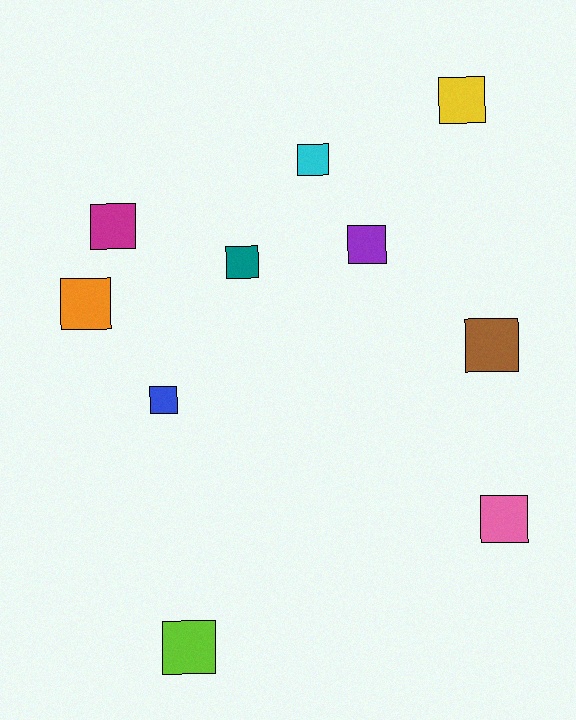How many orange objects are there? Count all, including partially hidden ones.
There is 1 orange object.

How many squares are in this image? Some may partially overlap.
There are 10 squares.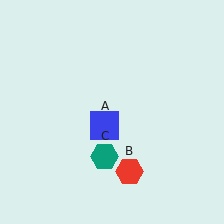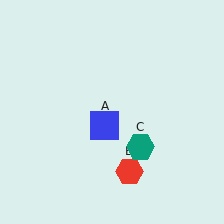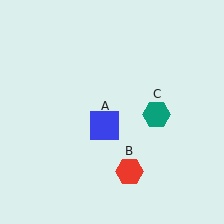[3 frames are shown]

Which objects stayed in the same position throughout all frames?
Blue square (object A) and red hexagon (object B) remained stationary.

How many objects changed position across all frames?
1 object changed position: teal hexagon (object C).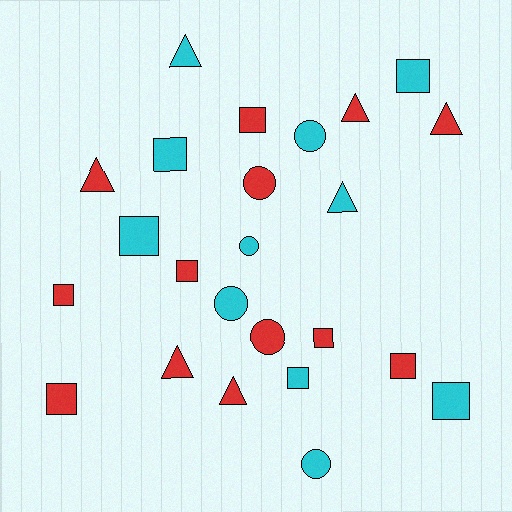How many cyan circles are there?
There are 4 cyan circles.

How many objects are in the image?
There are 24 objects.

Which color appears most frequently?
Red, with 13 objects.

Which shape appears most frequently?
Square, with 11 objects.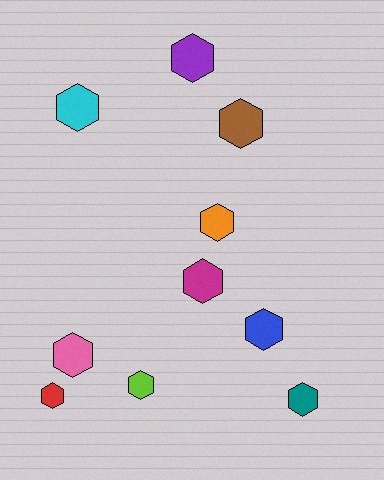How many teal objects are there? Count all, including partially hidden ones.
There is 1 teal object.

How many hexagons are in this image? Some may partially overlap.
There are 10 hexagons.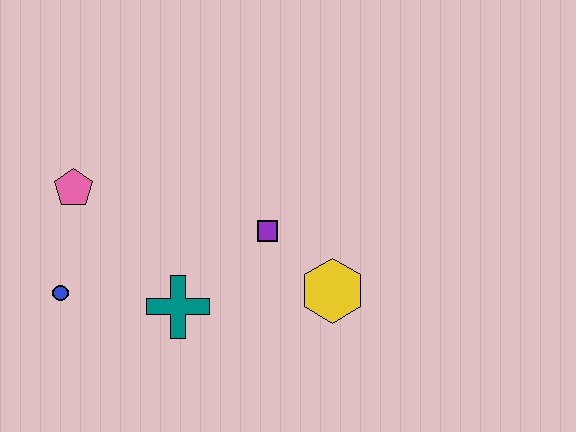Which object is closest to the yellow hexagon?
The purple square is closest to the yellow hexagon.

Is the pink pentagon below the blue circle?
No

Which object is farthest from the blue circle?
The yellow hexagon is farthest from the blue circle.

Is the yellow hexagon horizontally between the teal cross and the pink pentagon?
No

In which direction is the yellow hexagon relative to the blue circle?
The yellow hexagon is to the right of the blue circle.